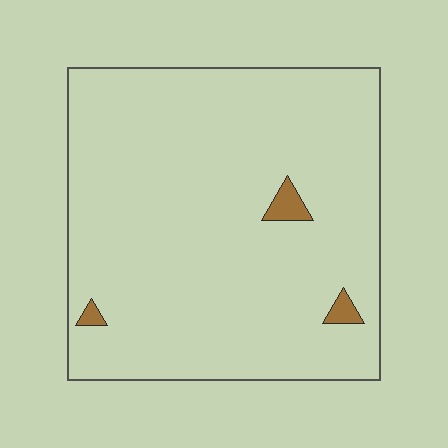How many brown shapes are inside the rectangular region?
3.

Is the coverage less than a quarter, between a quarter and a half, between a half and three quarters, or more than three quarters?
Less than a quarter.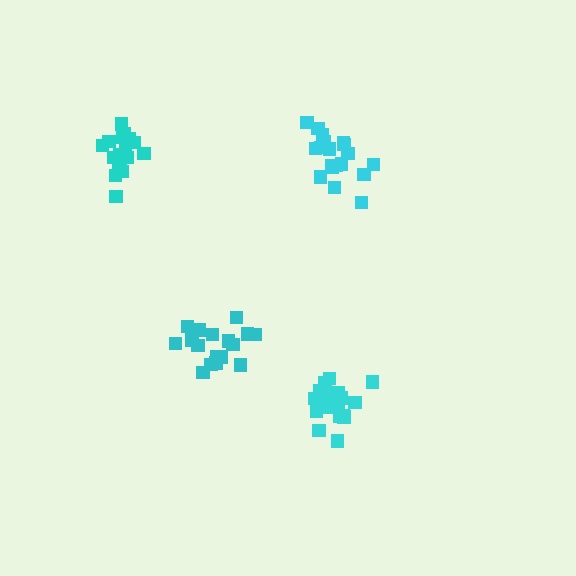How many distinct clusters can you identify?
There are 4 distinct clusters.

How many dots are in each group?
Group 1: 18 dots, Group 2: 19 dots, Group 3: 17 dots, Group 4: 17 dots (71 total).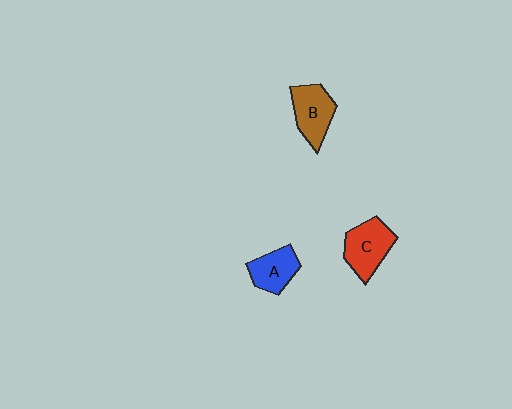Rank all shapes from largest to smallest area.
From largest to smallest: C (red), B (brown), A (blue).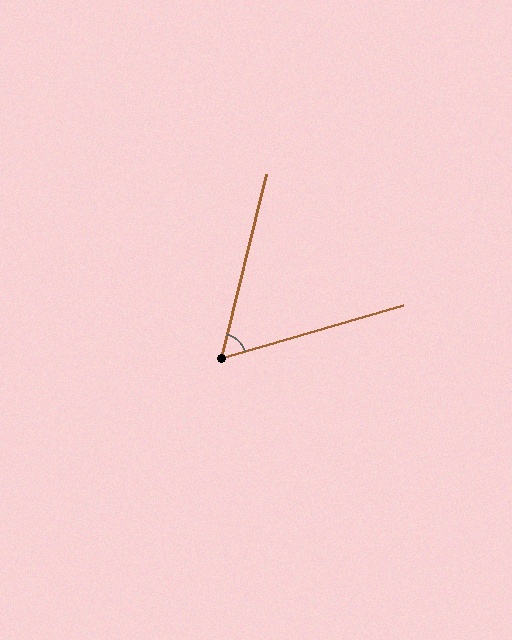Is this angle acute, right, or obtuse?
It is acute.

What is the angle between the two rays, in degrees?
Approximately 60 degrees.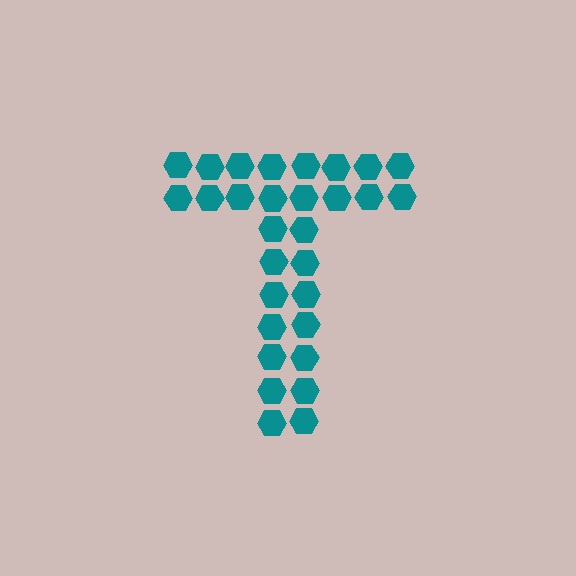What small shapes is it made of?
It is made of small hexagons.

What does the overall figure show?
The overall figure shows the letter T.